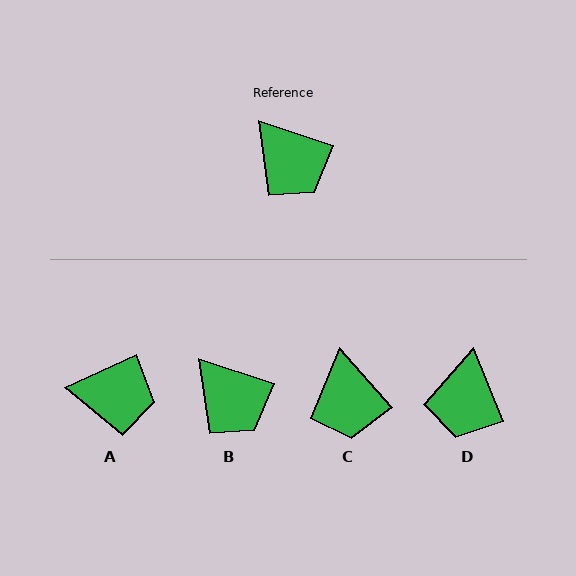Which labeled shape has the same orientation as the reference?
B.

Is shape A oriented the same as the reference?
No, it is off by about 43 degrees.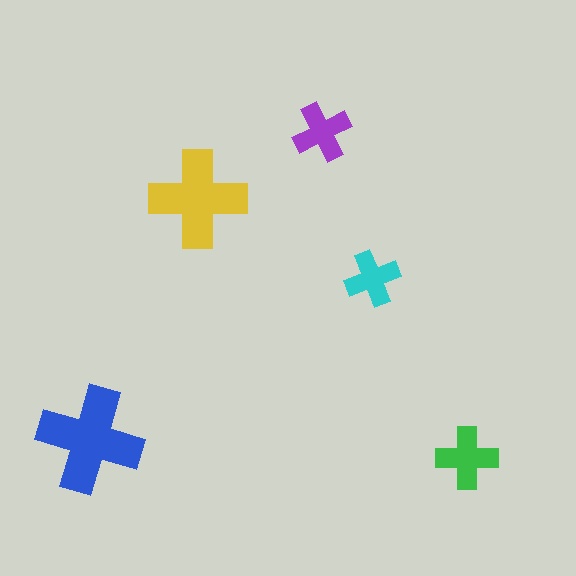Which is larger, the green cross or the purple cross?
The green one.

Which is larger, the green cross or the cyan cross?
The green one.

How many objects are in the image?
There are 5 objects in the image.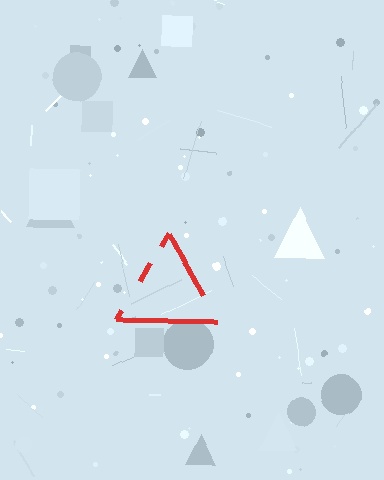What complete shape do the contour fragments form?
The contour fragments form a triangle.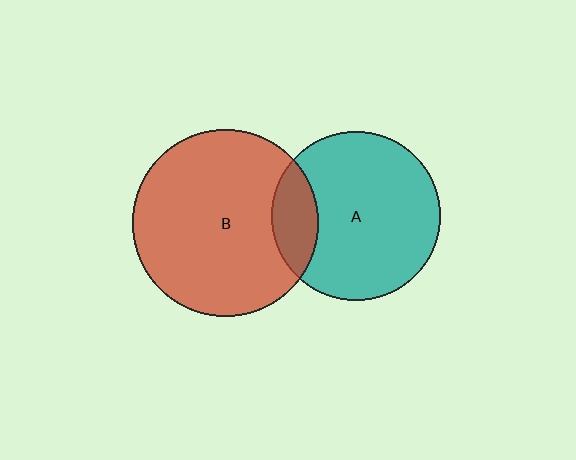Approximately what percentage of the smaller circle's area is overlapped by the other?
Approximately 15%.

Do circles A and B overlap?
Yes.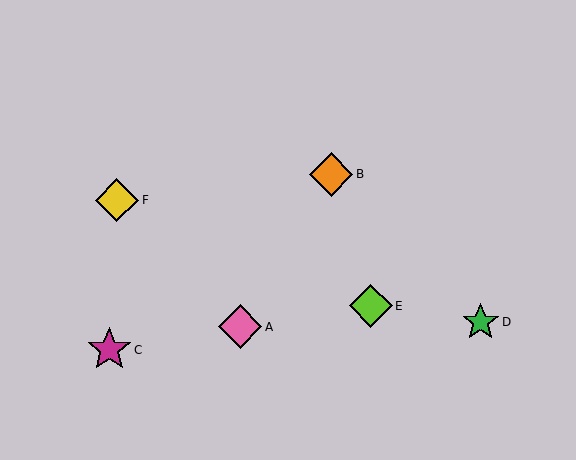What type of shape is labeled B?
Shape B is an orange diamond.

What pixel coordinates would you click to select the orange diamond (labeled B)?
Click at (331, 174) to select the orange diamond B.